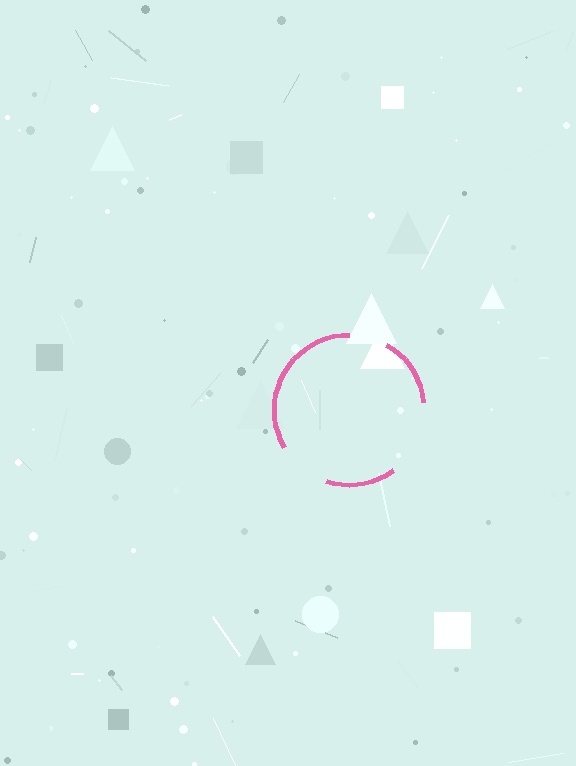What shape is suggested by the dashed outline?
The dashed outline suggests a circle.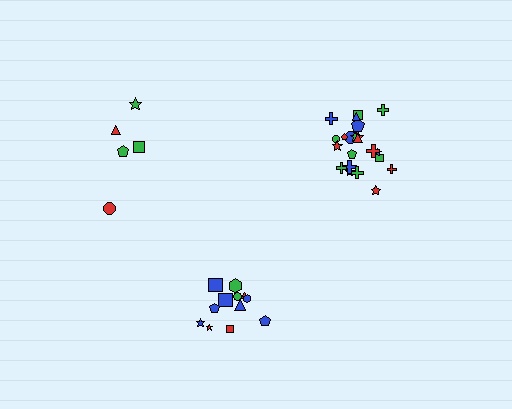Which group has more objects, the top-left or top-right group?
The top-right group.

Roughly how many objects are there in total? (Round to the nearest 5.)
Roughly 40 objects in total.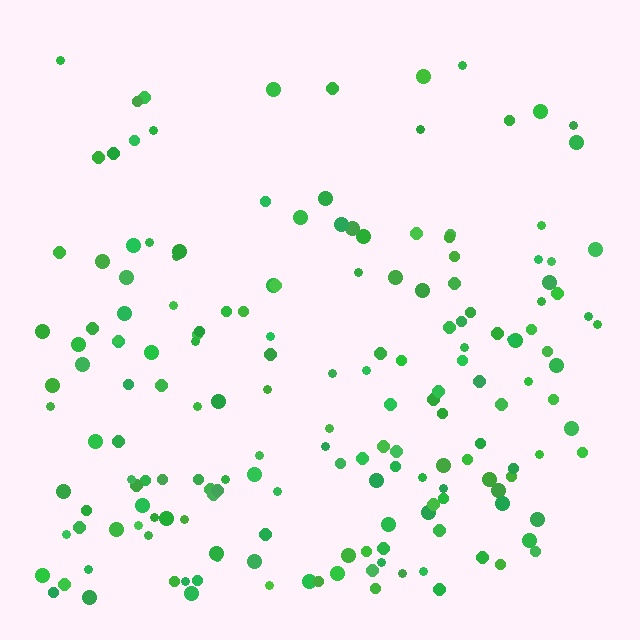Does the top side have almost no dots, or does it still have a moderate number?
Still a moderate number, just noticeably fewer than the bottom.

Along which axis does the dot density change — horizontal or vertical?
Vertical.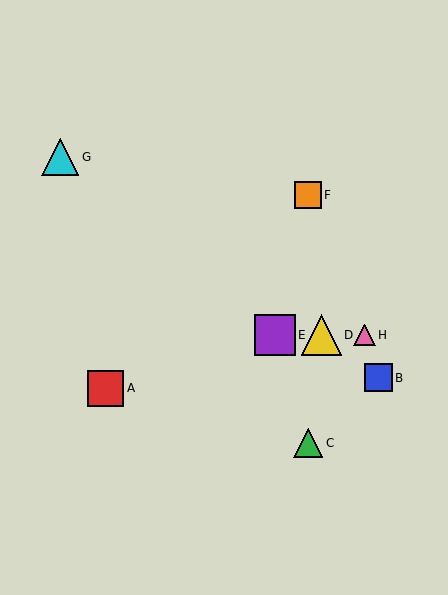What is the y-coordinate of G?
Object G is at y≈157.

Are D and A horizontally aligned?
No, D is at y≈335 and A is at y≈388.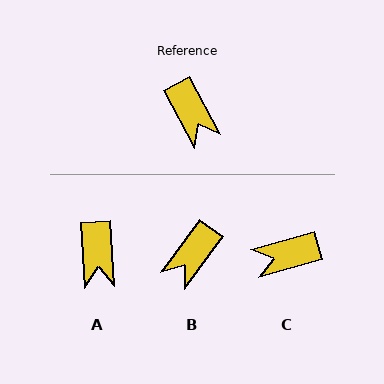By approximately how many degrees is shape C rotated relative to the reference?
Approximately 102 degrees clockwise.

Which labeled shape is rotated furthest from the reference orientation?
C, about 102 degrees away.